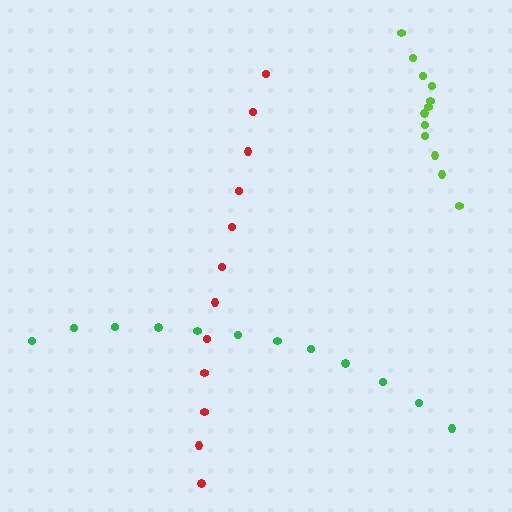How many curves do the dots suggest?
There are 3 distinct paths.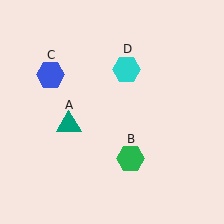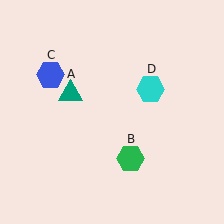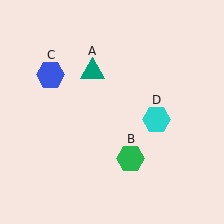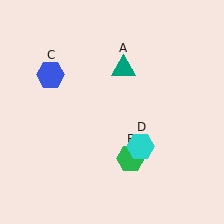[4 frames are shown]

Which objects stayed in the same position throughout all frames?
Green hexagon (object B) and blue hexagon (object C) remained stationary.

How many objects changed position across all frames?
2 objects changed position: teal triangle (object A), cyan hexagon (object D).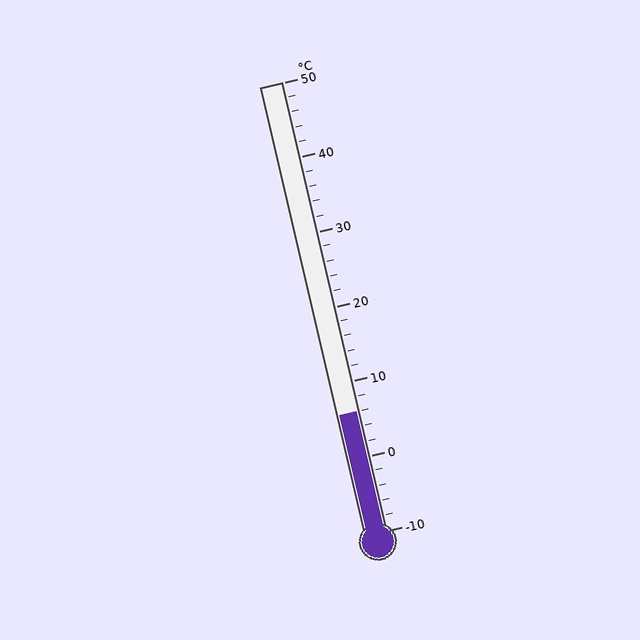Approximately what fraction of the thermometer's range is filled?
The thermometer is filled to approximately 25% of its range.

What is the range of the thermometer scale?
The thermometer scale ranges from -10°C to 50°C.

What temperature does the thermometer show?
The thermometer shows approximately 6°C.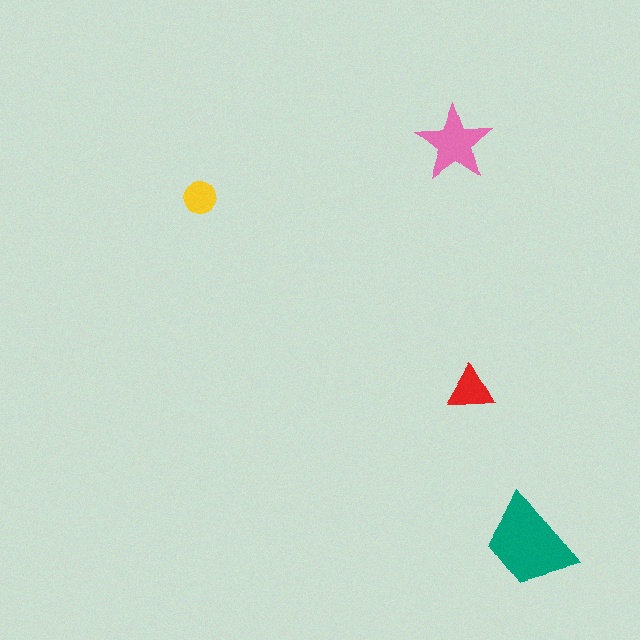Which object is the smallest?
The yellow circle.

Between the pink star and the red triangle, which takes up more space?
The pink star.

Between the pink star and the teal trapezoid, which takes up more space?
The teal trapezoid.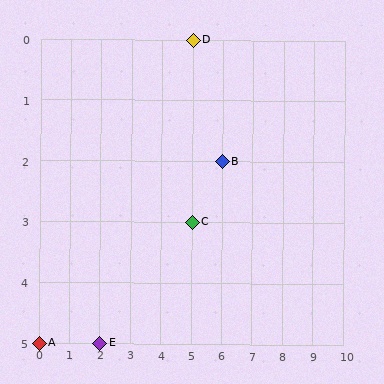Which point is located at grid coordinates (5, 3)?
Point C is at (5, 3).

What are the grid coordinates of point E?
Point E is at grid coordinates (2, 5).